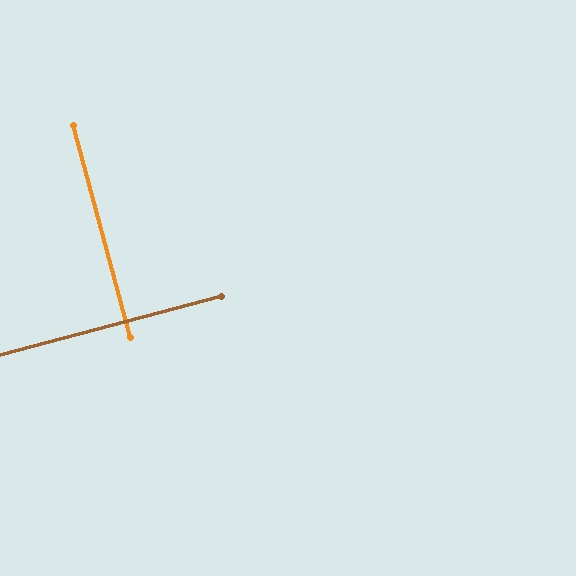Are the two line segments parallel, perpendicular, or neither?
Perpendicular — they meet at approximately 90°.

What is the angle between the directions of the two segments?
Approximately 90 degrees.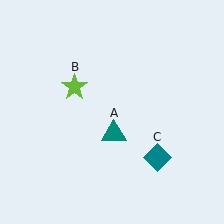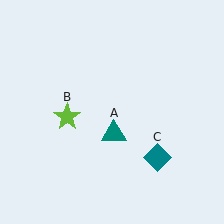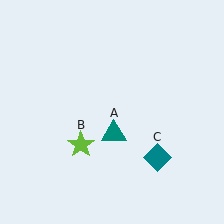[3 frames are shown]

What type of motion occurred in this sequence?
The lime star (object B) rotated counterclockwise around the center of the scene.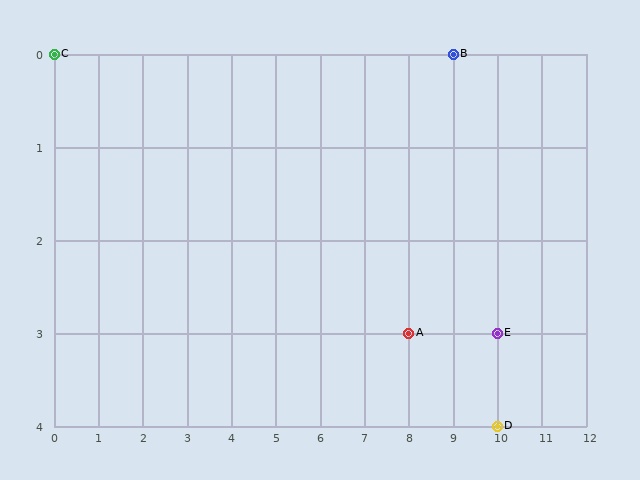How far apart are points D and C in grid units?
Points D and C are 10 columns and 4 rows apart (about 10.8 grid units diagonally).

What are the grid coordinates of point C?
Point C is at grid coordinates (0, 0).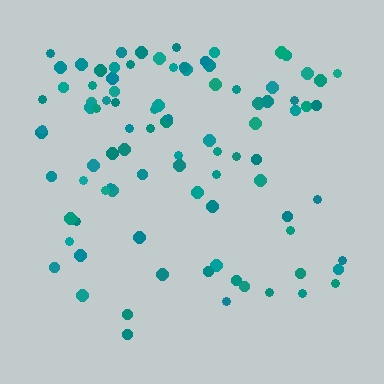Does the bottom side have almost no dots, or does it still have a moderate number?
Still a moderate number, just noticeably fewer than the top.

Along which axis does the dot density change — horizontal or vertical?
Vertical.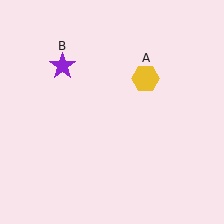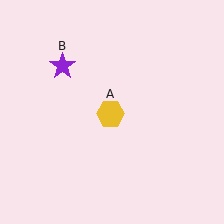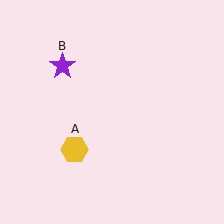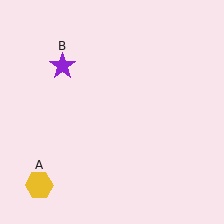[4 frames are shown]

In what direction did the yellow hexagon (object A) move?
The yellow hexagon (object A) moved down and to the left.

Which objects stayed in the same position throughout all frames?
Purple star (object B) remained stationary.